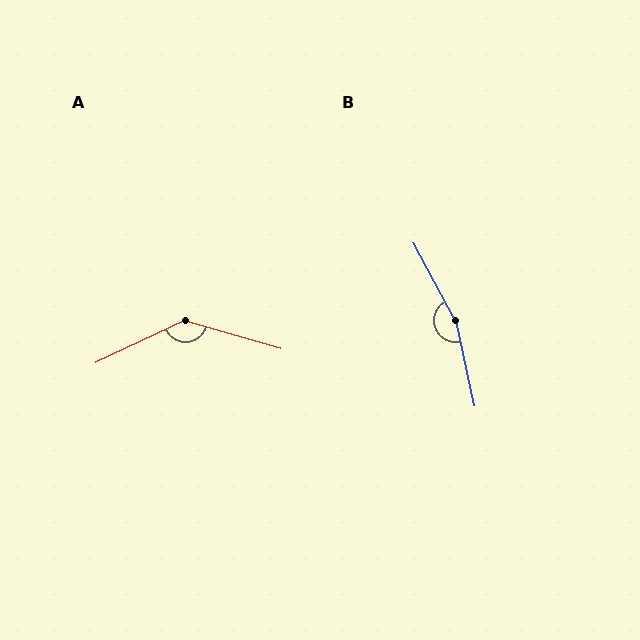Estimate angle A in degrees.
Approximately 139 degrees.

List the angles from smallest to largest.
A (139°), B (164°).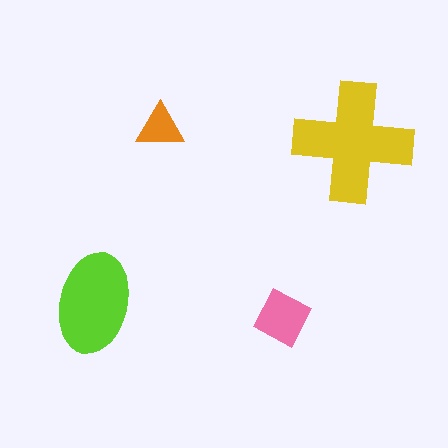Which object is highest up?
The orange triangle is topmost.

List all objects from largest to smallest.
The yellow cross, the lime ellipse, the pink square, the orange triangle.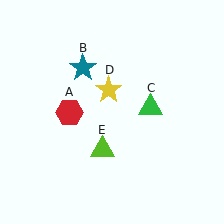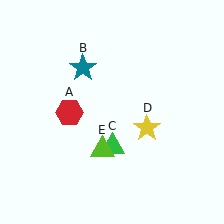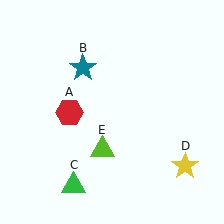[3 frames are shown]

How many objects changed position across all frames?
2 objects changed position: green triangle (object C), yellow star (object D).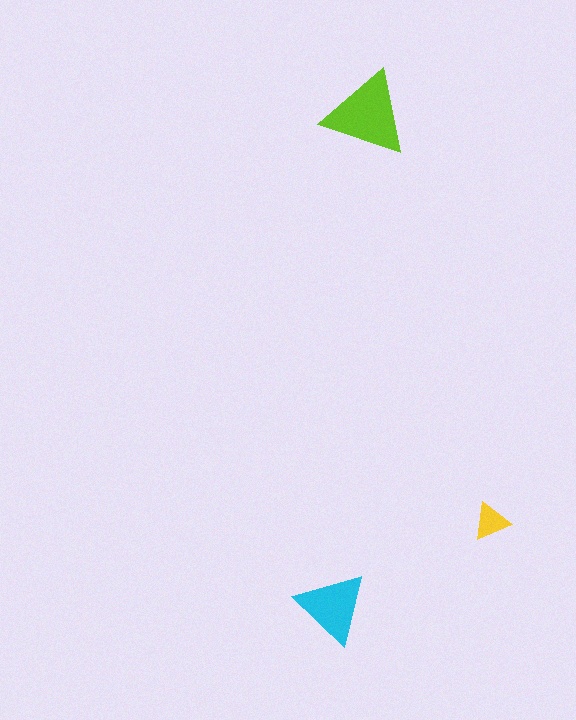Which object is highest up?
The lime triangle is topmost.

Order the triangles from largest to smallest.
the lime one, the cyan one, the yellow one.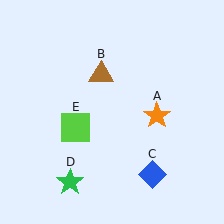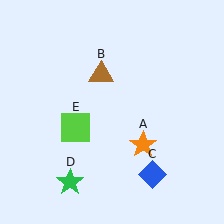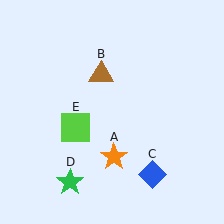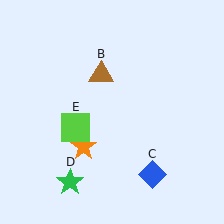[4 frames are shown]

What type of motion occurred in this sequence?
The orange star (object A) rotated clockwise around the center of the scene.